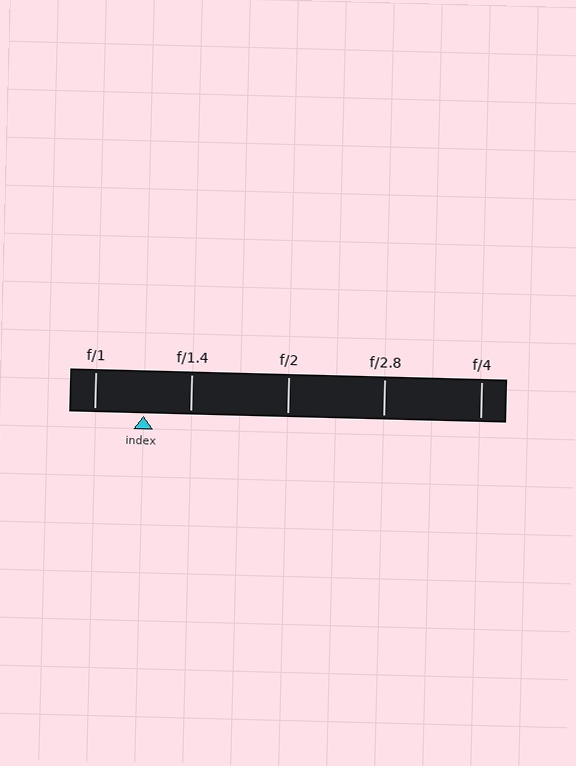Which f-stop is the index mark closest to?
The index mark is closest to f/1.4.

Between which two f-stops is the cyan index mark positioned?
The index mark is between f/1 and f/1.4.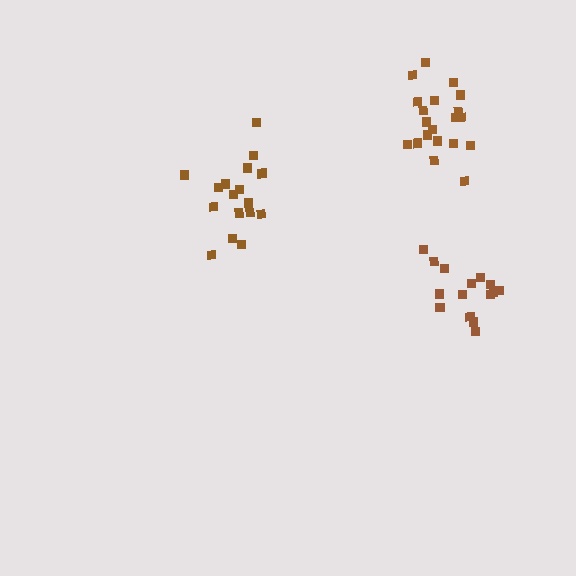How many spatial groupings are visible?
There are 3 spatial groupings.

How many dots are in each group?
Group 1: 17 dots, Group 2: 15 dots, Group 3: 20 dots (52 total).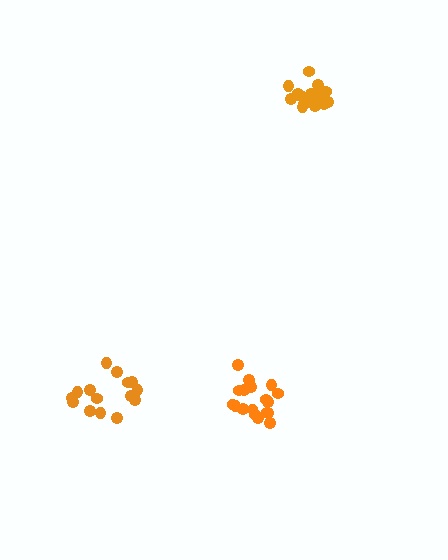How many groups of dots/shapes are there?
There are 3 groups.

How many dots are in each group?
Group 1: 15 dots, Group 2: 18 dots, Group 3: 16 dots (49 total).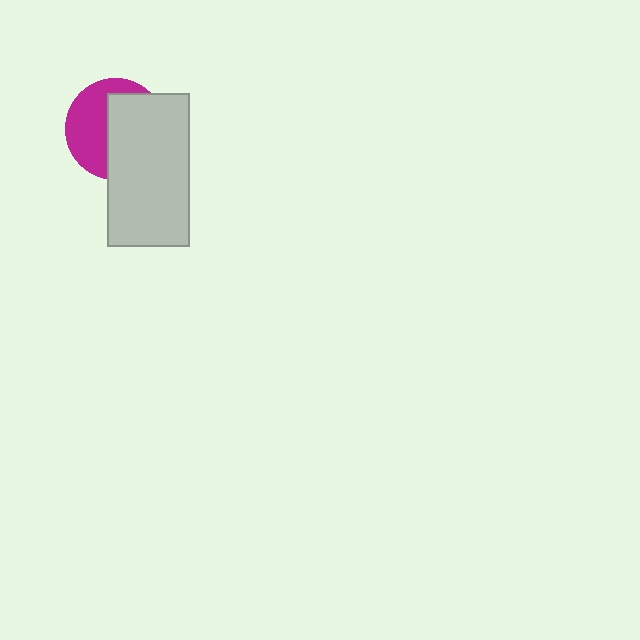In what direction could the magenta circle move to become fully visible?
The magenta circle could move left. That would shift it out from behind the light gray rectangle entirely.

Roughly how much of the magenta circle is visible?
About half of it is visible (roughly 46%).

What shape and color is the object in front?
The object in front is a light gray rectangle.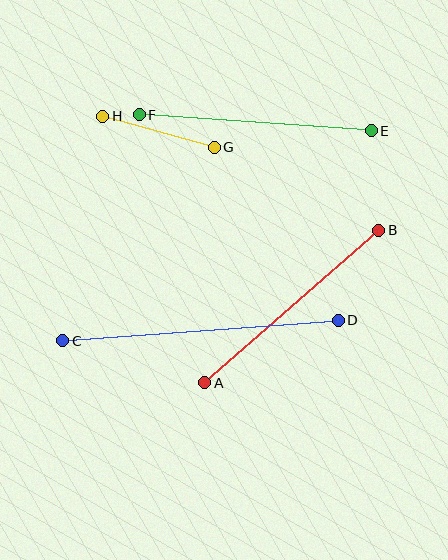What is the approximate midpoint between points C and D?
The midpoint is at approximately (201, 331) pixels.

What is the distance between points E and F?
The distance is approximately 232 pixels.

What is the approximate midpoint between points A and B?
The midpoint is at approximately (292, 306) pixels.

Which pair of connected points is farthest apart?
Points C and D are farthest apart.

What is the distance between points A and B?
The distance is approximately 232 pixels.